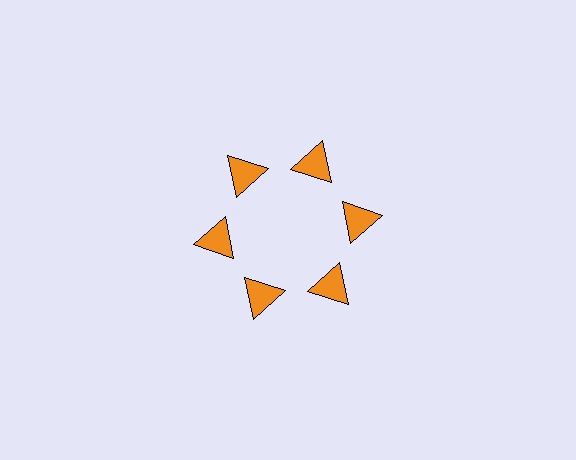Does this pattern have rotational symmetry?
Yes, this pattern has 6-fold rotational symmetry. It looks the same after rotating 60 degrees around the center.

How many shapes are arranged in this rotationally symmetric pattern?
There are 6 shapes, arranged in 6 groups of 1.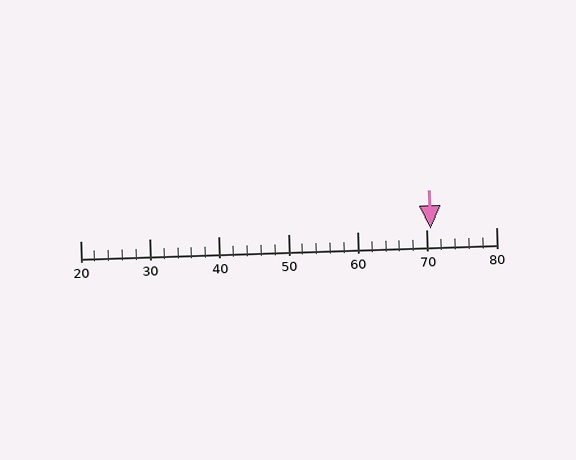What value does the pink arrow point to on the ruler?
The pink arrow points to approximately 71.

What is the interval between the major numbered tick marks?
The major tick marks are spaced 10 units apart.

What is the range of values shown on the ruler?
The ruler shows values from 20 to 80.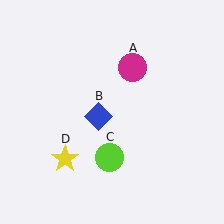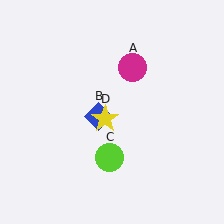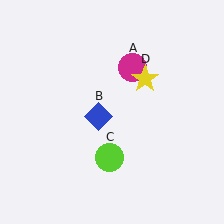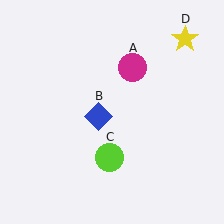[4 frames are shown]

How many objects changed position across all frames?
1 object changed position: yellow star (object D).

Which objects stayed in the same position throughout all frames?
Magenta circle (object A) and blue diamond (object B) and lime circle (object C) remained stationary.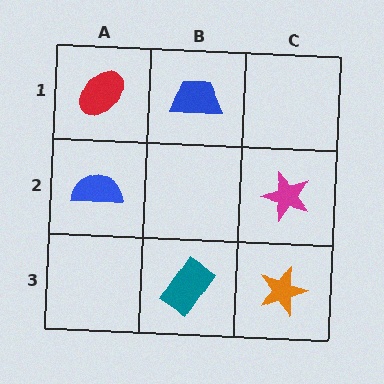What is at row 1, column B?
A blue trapezoid.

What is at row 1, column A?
A red ellipse.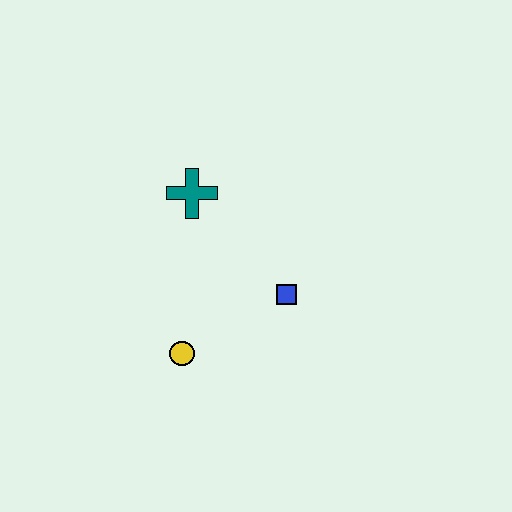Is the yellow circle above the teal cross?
No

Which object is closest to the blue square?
The yellow circle is closest to the blue square.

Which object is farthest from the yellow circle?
The teal cross is farthest from the yellow circle.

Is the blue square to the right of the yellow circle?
Yes